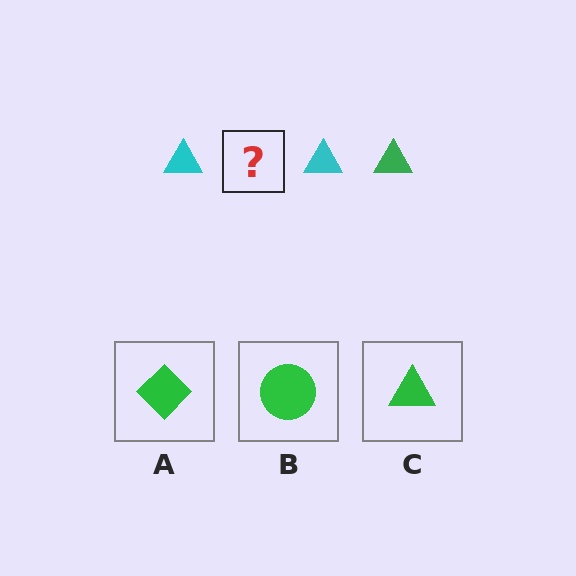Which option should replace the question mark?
Option C.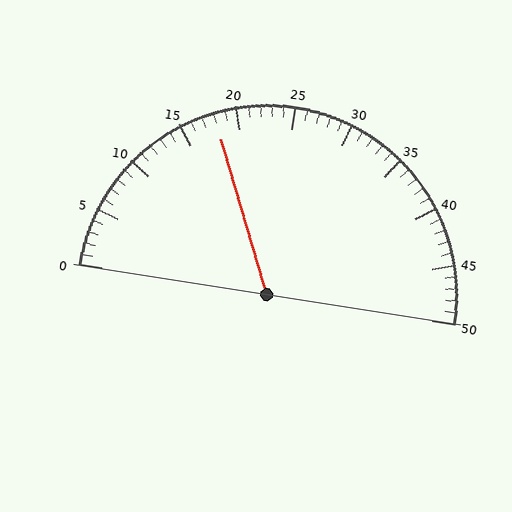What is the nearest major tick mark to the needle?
The nearest major tick mark is 20.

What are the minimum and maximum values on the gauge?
The gauge ranges from 0 to 50.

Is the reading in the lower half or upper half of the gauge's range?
The reading is in the lower half of the range (0 to 50).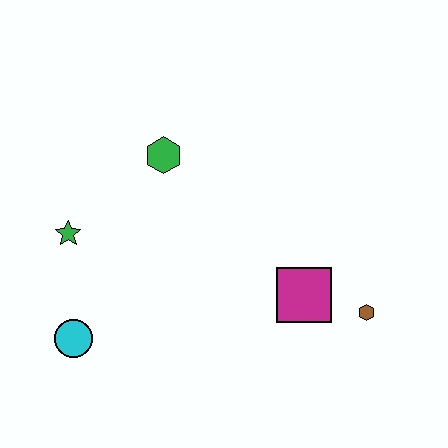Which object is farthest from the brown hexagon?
The green star is farthest from the brown hexagon.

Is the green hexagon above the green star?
Yes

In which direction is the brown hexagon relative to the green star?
The brown hexagon is to the right of the green star.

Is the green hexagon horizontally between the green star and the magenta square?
Yes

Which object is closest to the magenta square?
The brown hexagon is closest to the magenta square.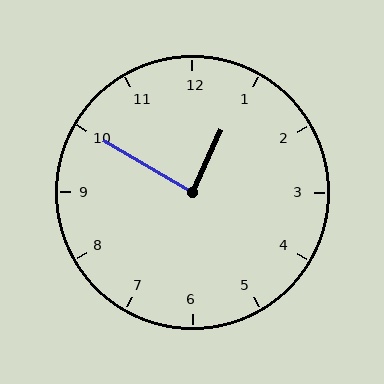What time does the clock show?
12:50.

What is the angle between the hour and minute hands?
Approximately 85 degrees.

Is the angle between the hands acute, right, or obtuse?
It is right.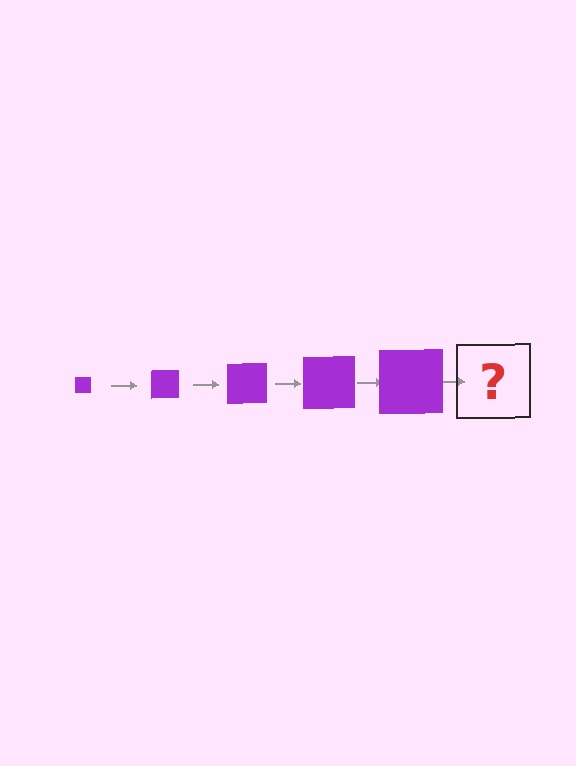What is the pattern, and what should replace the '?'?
The pattern is that the square gets progressively larger each step. The '?' should be a purple square, larger than the previous one.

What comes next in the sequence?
The next element should be a purple square, larger than the previous one.